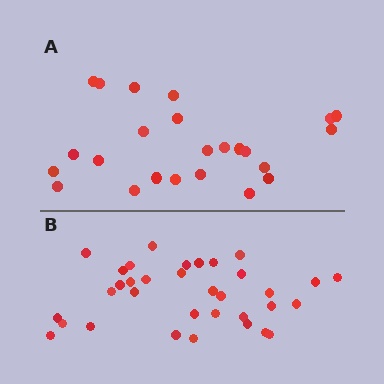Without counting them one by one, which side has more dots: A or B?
Region B (the bottom region) has more dots.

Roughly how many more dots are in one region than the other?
Region B has roughly 10 or so more dots than region A.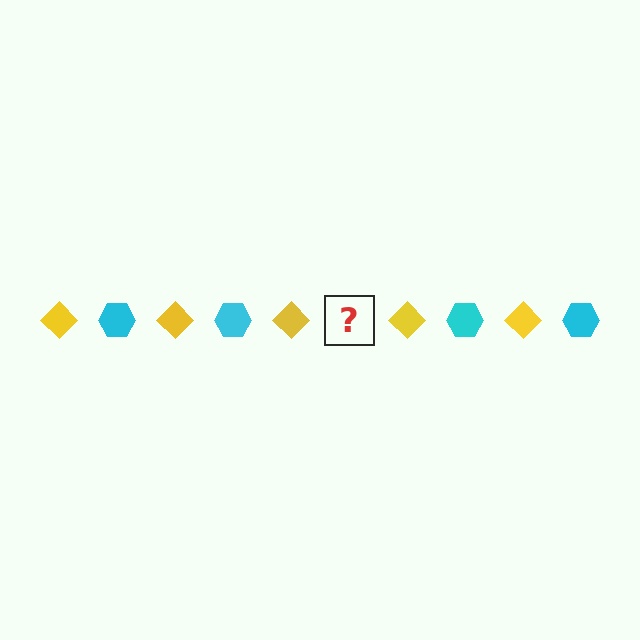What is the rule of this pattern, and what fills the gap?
The rule is that the pattern alternates between yellow diamond and cyan hexagon. The gap should be filled with a cyan hexagon.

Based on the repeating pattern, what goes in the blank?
The blank should be a cyan hexagon.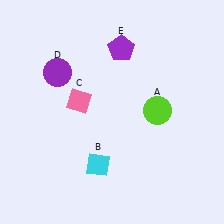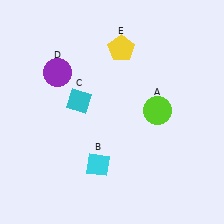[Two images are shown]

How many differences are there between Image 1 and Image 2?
There are 2 differences between the two images.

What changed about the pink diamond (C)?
In Image 1, C is pink. In Image 2, it changed to cyan.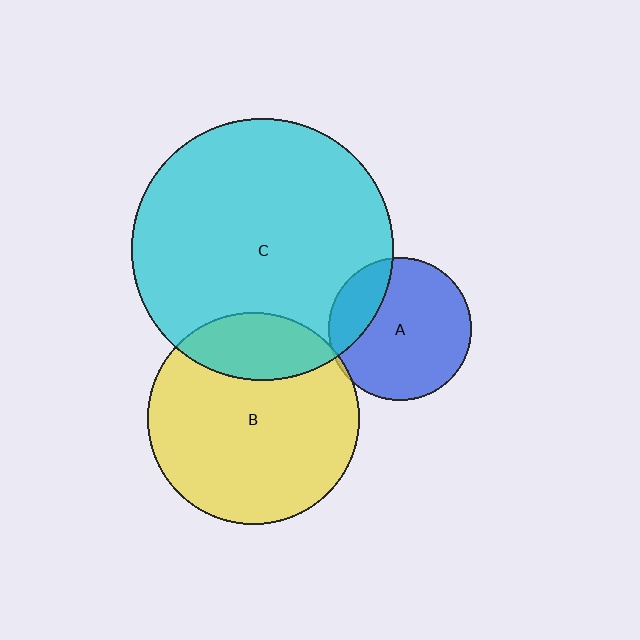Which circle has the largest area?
Circle C (cyan).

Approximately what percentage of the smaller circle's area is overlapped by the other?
Approximately 20%.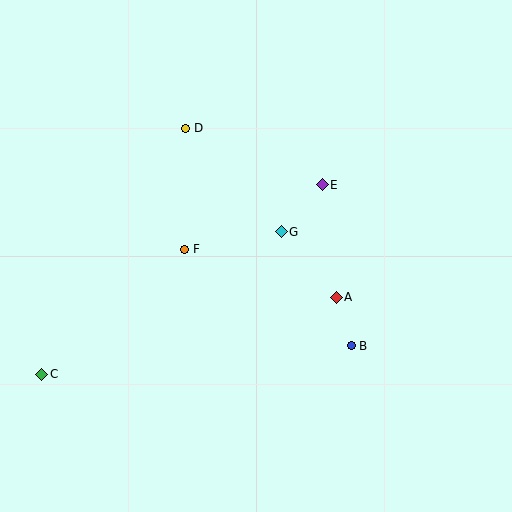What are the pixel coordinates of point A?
Point A is at (336, 297).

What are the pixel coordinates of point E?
Point E is at (322, 185).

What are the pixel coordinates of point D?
Point D is at (186, 128).